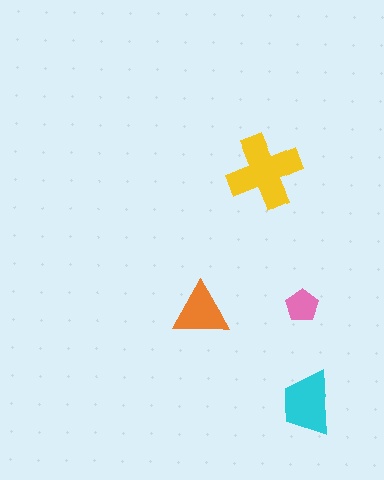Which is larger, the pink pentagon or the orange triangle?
The orange triangle.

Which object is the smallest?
The pink pentagon.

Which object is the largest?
The yellow cross.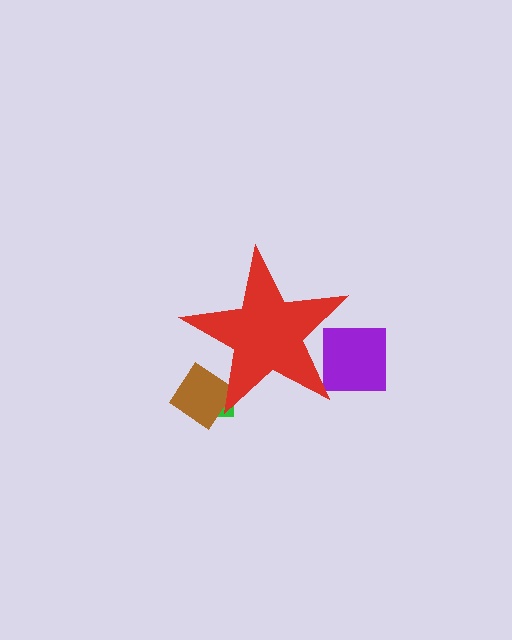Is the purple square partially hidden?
Yes, the purple square is partially hidden behind the red star.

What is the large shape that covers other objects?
A red star.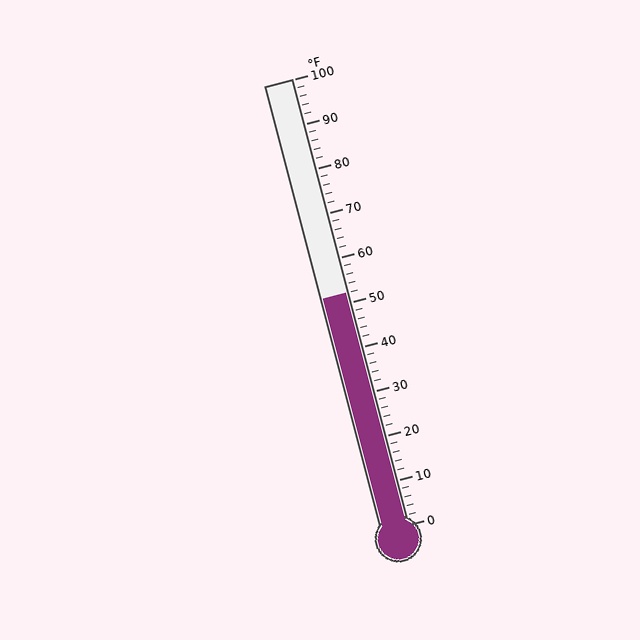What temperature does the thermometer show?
The thermometer shows approximately 52°F.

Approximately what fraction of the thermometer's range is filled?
The thermometer is filled to approximately 50% of its range.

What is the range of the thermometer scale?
The thermometer scale ranges from 0°F to 100°F.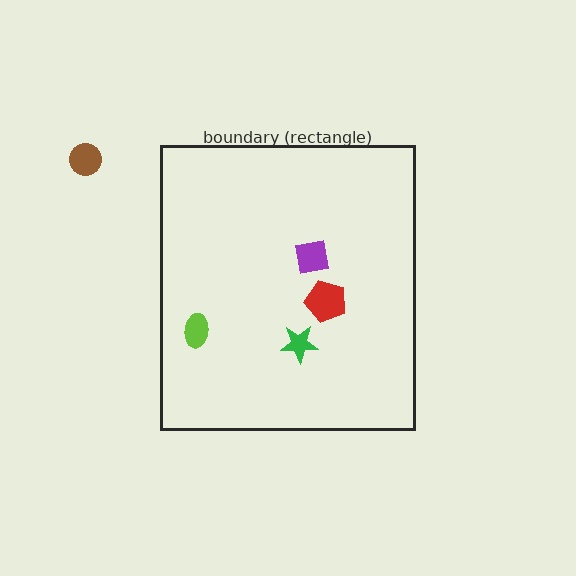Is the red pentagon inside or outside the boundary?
Inside.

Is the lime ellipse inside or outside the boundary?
Inside.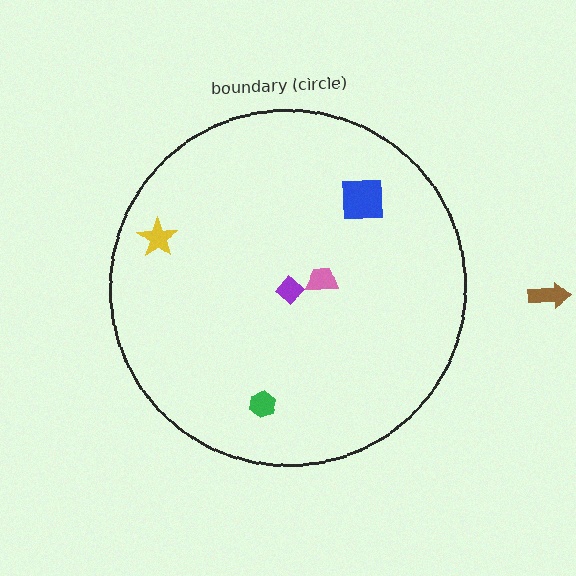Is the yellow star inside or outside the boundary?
Inside.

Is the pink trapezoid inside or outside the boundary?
Inside.